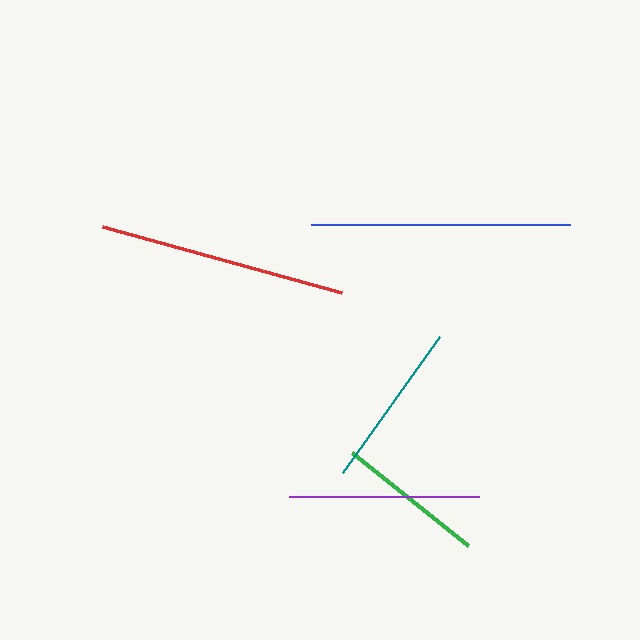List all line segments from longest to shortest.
From longest to shortest: blue, red, purple, teal, green.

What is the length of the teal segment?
The teal segment is approximately 168 pixels long.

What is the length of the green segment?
The green segment is approximately 148 pixels long.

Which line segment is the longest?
The blue line is the longest at approximately 259 pixels.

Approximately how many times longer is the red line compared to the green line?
The red line is approximately 1.7 times the length of the green line.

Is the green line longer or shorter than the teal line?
The teal line is longer than the green line.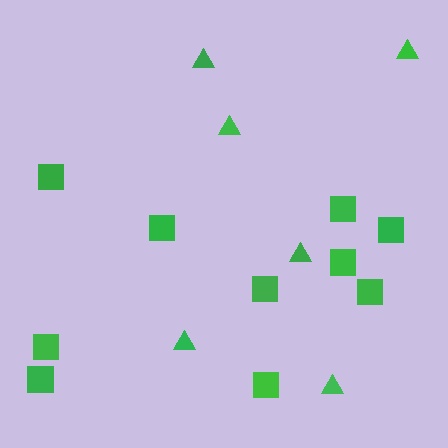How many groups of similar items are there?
There are 2 groups: one group of squares (10) and one group of triangles (6).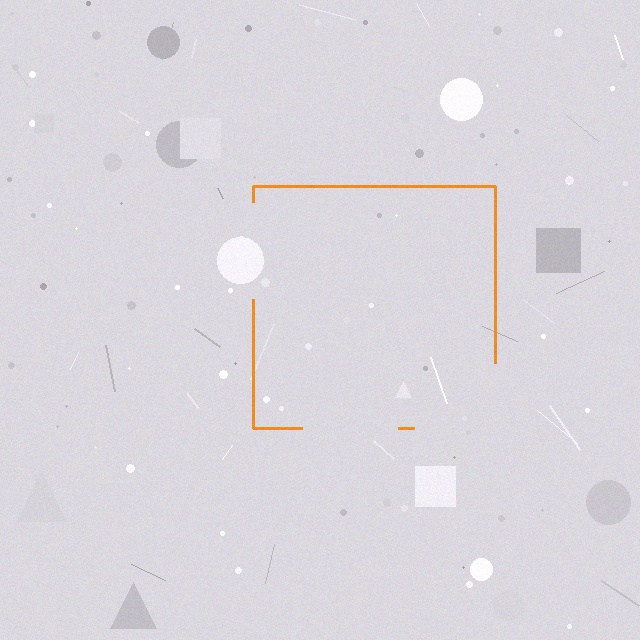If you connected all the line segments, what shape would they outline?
They would outline a square.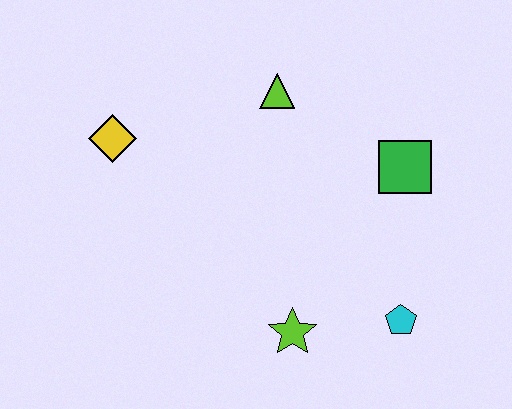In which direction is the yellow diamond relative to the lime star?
The yellow diamond is above the lime star.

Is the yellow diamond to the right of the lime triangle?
No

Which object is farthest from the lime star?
The yellow diamond is farthest from the lime star.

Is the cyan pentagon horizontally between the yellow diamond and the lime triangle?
No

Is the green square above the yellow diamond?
No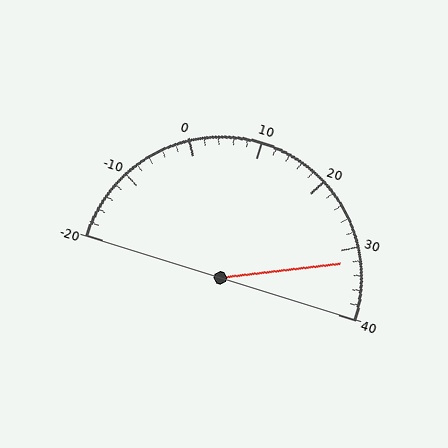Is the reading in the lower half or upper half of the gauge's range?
The reading is in the upper half of the range (-20 to 40).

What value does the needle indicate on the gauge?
The needle indicates approximately 32.